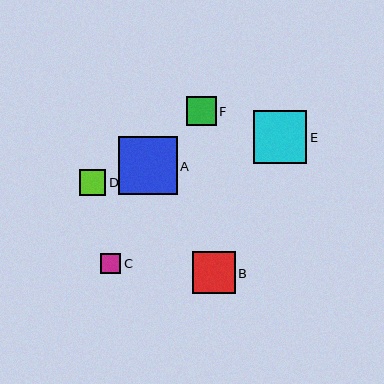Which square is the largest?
Square A is the largest with a size of approximately 59 pixels.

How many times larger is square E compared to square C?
Square E is approximately 2.6 times the size of square C.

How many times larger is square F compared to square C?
Square F is approximately 1.4 times the size of square C.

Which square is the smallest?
Square C is the smallest with a size of approximately 20 pixels.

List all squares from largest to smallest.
From largest to smallest: A, E, B, F, D, C.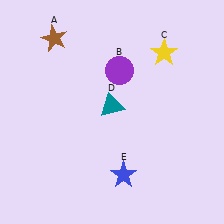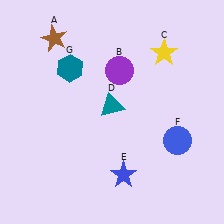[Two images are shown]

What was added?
A blue circle (F), a teal hexagon (G) were added in Image 2.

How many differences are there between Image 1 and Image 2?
There are 2 differences between the two images.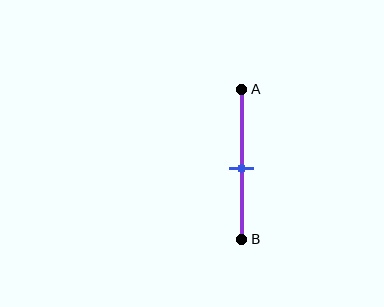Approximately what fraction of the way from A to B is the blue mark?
The blue mark is approximately 55% of the way from A to B.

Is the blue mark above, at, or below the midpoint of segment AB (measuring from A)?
The blue mark is approximately at the midpoint of segment AB.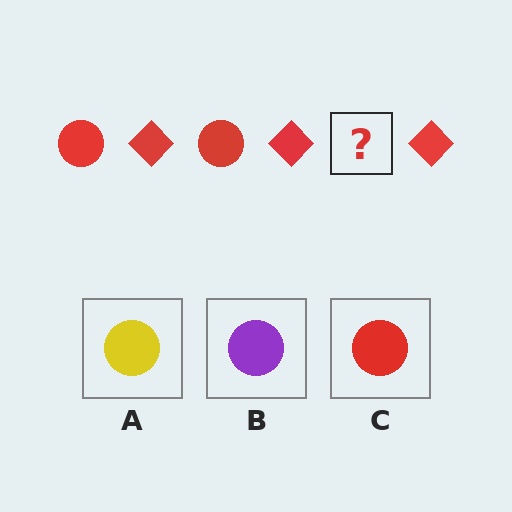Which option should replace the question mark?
Option C.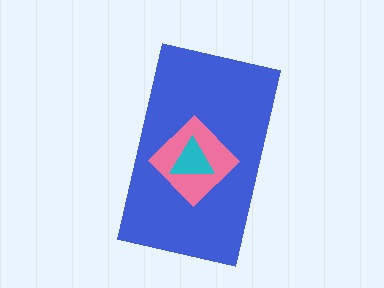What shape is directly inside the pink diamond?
The cyan triangle.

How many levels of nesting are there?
3.